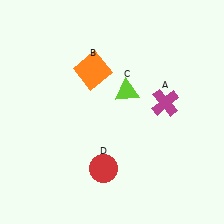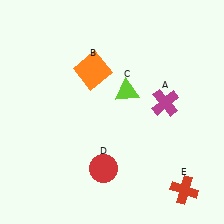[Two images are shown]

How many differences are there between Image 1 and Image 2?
There is 1 difference between the two images.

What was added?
A red cross (E) was added in Image 2.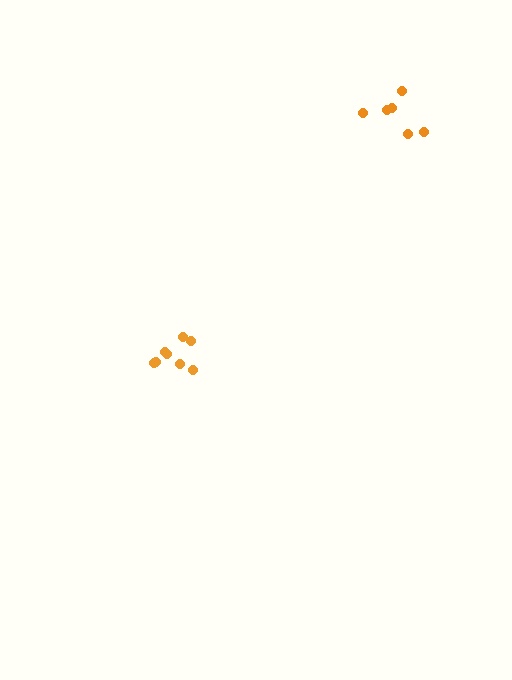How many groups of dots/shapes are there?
There are 2 groups.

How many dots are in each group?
Group 1: 8 dots, Group 2: 6 dots (14 total).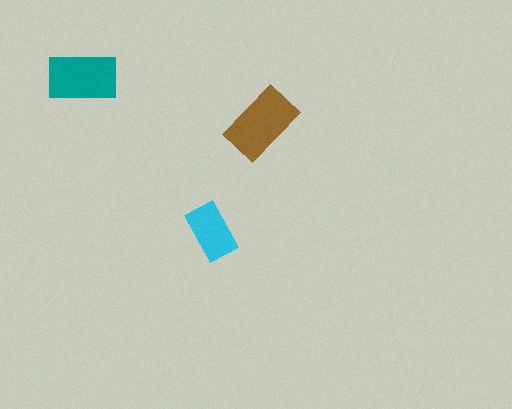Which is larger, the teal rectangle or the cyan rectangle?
The teal one.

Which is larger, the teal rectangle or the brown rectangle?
The brown one.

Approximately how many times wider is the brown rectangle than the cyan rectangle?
About 1.5 times wider.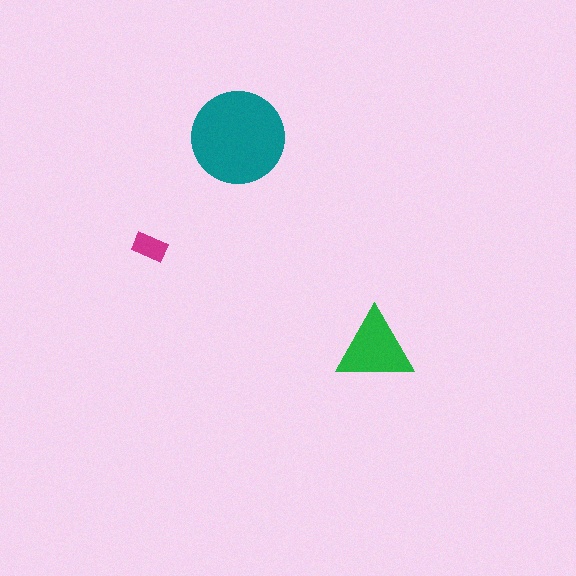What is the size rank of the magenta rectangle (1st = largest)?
3rd.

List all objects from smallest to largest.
The magenta rectangle, the green triangle, the teal circle.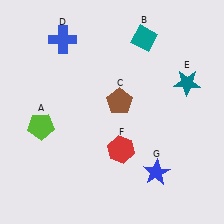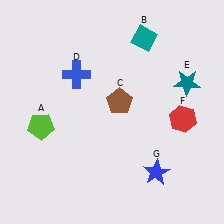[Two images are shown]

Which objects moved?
The objects that moved are: the blue cross (D), the red hexagon (F).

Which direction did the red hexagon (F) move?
The red hexagon (F) moved right.